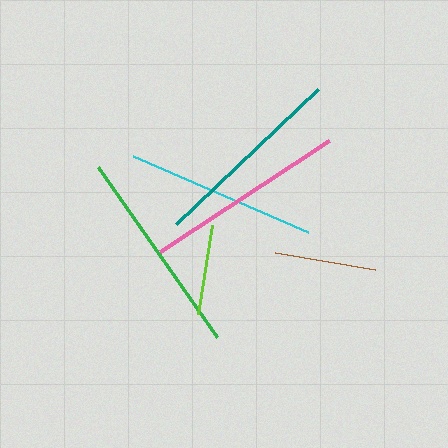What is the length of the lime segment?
The lime segment is approximately 90 pixels long.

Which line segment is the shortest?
The lime line is the shortest at approximately 90 pixels.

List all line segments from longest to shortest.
From longest to shortest: green, pink, teal, cyan, brown, lime.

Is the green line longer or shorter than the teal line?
The green line is longer than the teal line.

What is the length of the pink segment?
The pink segment is approximately 202 pixels long.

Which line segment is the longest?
The green line is the longest at approximately 208 pixels.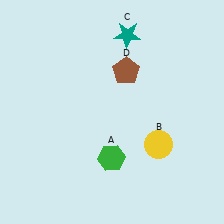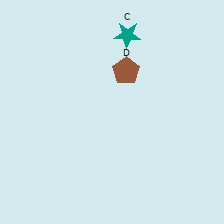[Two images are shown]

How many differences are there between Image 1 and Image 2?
There are 2 differences between the two images.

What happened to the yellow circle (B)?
The yellow circle (B) was removed in Image 2. It was in the bottom-right area of Image 1.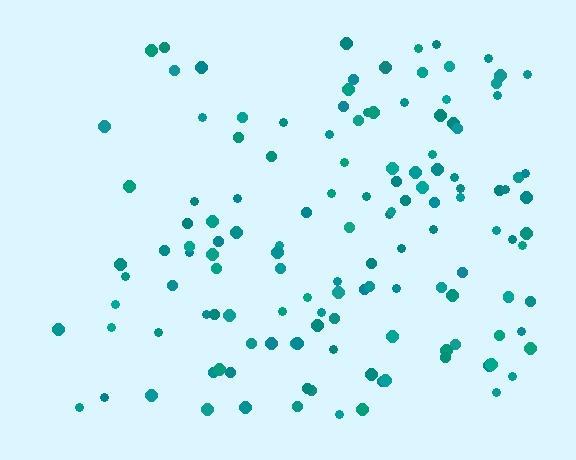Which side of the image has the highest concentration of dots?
The right.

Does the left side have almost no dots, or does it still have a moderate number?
Still a moderate number, just noticeably fewer than the right.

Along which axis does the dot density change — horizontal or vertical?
Horizontal.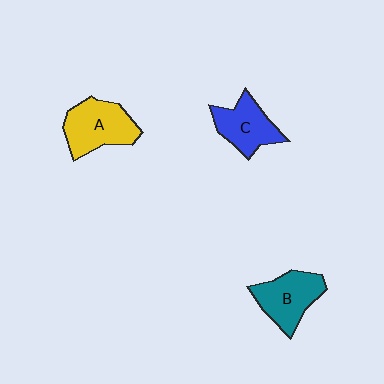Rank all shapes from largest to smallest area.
From largest to smallest: A (yellow), B (teal), C (blue).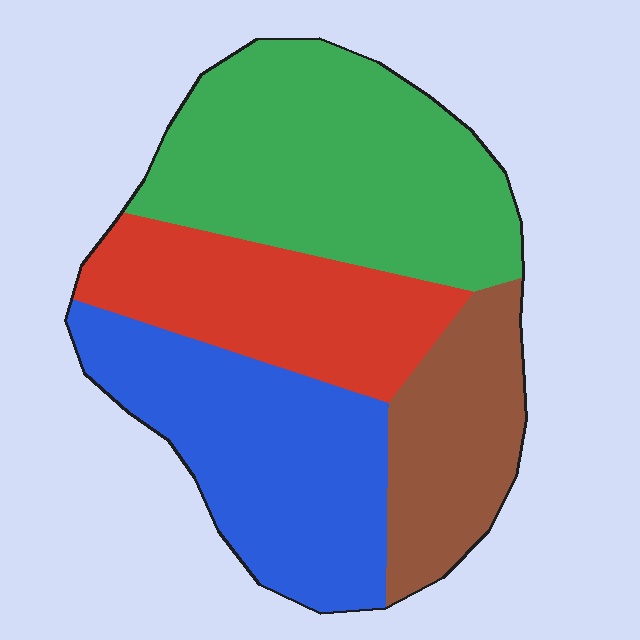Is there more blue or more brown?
Blue.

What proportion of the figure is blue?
Blue takes up about one quarter (1/4) of the figure.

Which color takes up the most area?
Green, at roughly 35%.